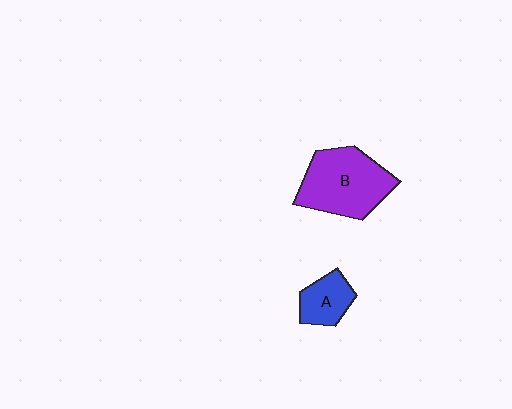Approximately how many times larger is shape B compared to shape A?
Approximately 2.3 times.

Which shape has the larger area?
Shape B (purple).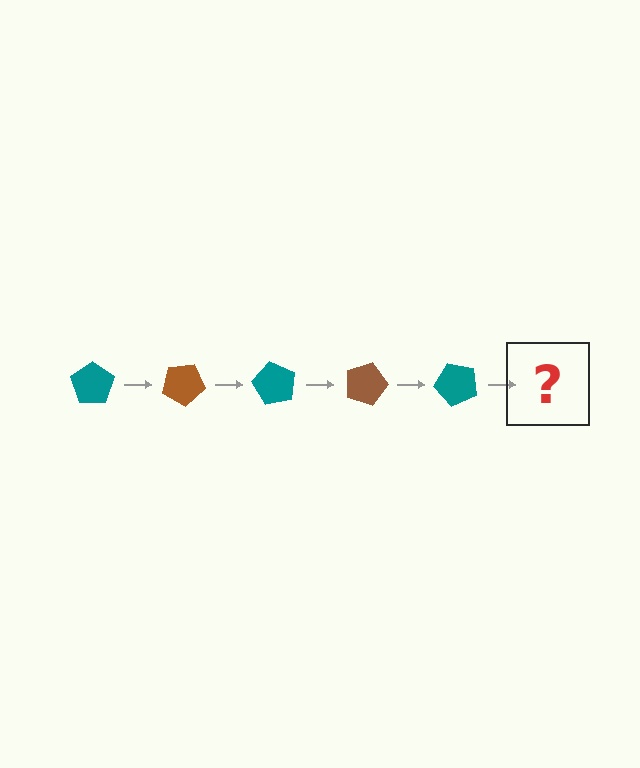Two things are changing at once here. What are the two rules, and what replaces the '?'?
The two rules are that it rotates 30 degrees each step and the color cycles through teal and brown. The '?' should be a brown pentagon, rotated 150 degrees from the start.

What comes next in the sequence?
The next element should be a brown pentagon, rotated 150 degrees from the start.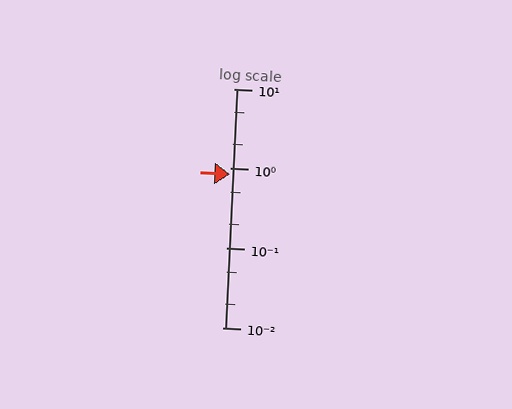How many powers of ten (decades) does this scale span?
The scale spans 3 decades, from 0.01 to 10.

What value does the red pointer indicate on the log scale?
The pointer indicates approximately 0.84.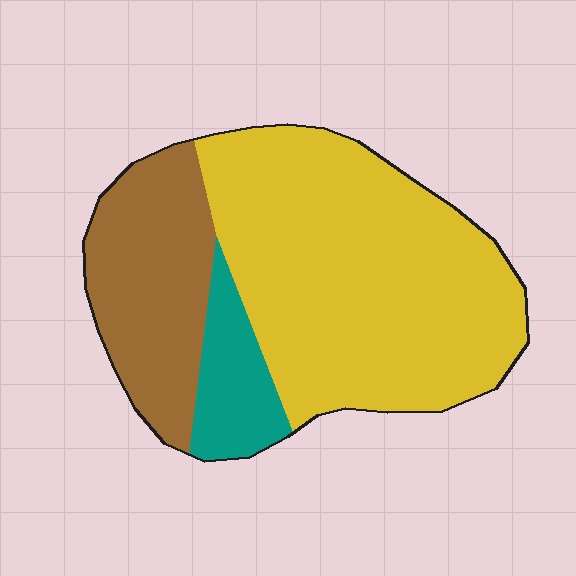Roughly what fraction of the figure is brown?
Brown covers 26% of the figure.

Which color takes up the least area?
Teal, at roughly 10%.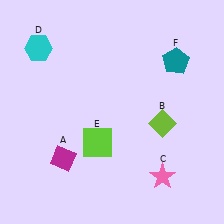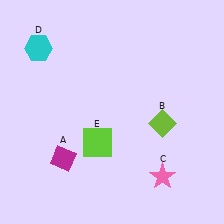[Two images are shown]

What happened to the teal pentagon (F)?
The teal pentagon (F) was removed in Image 2. It was in the top-right area of Image 1.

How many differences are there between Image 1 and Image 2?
There is 1 difference between the two images.